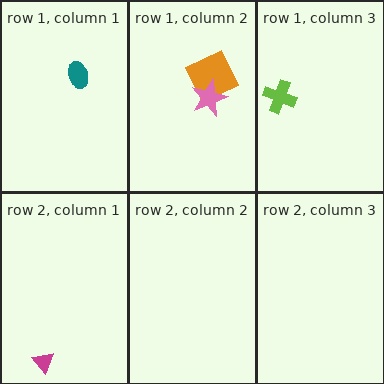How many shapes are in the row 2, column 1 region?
1.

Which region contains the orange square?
The row 1, column 2 region.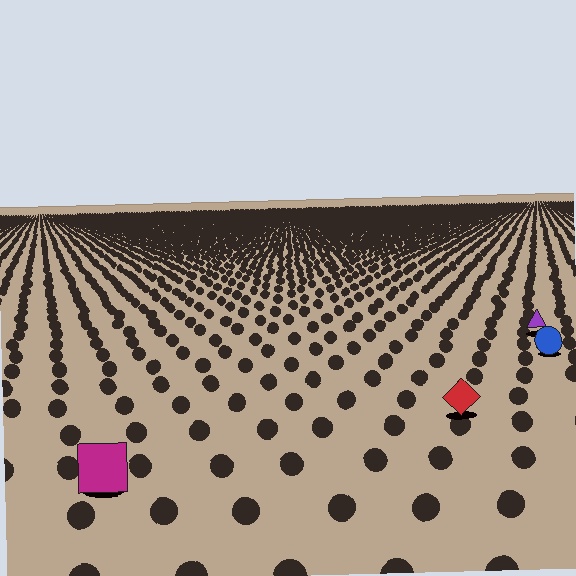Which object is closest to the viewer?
The magenta square is closest. The texture marks near it are larger and more spread out.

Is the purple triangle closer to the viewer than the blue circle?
No. The blue circle is closer — you can tell from the texture gradient: the ground texture is coarser near it.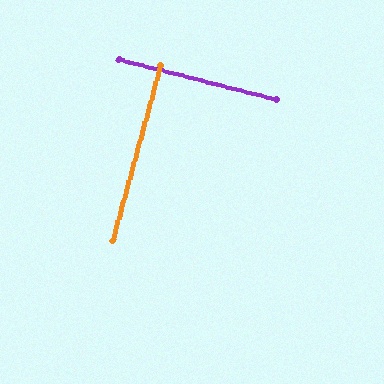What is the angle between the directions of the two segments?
Approximately 89 degrees.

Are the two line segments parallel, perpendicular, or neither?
Perpendicular — they meet at approximately 89°.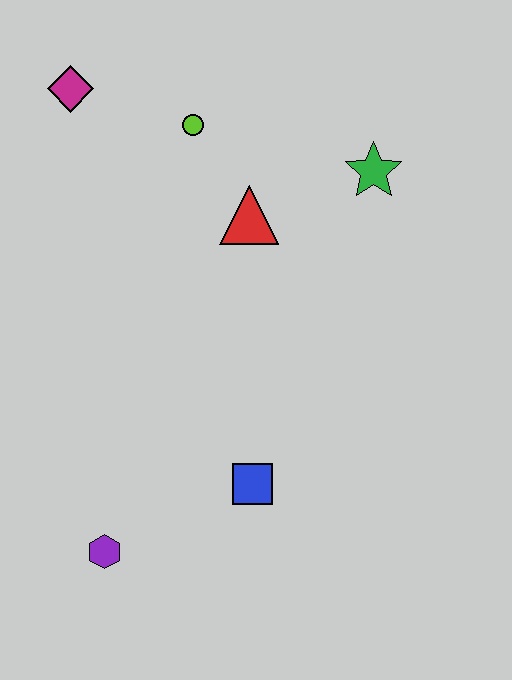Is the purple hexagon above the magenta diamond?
No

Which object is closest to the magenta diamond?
The lime circle is closest to the magenta diamond.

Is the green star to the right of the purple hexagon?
Yes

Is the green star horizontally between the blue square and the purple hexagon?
No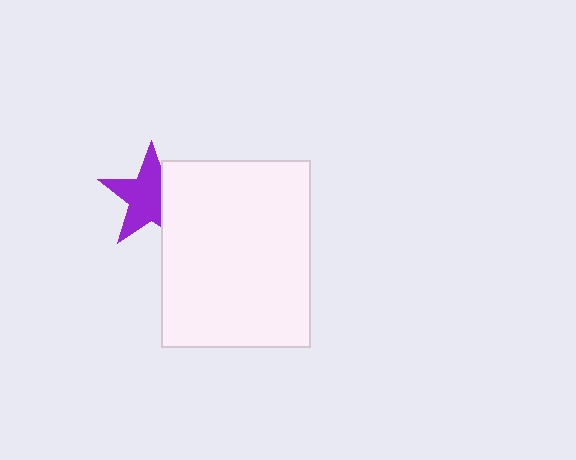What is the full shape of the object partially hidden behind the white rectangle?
The partially hidden object is a purple star.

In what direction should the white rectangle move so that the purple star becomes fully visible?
The white rectangle should move right. That is the shortest direction to clear the overlap and leave the purple star fully visible.